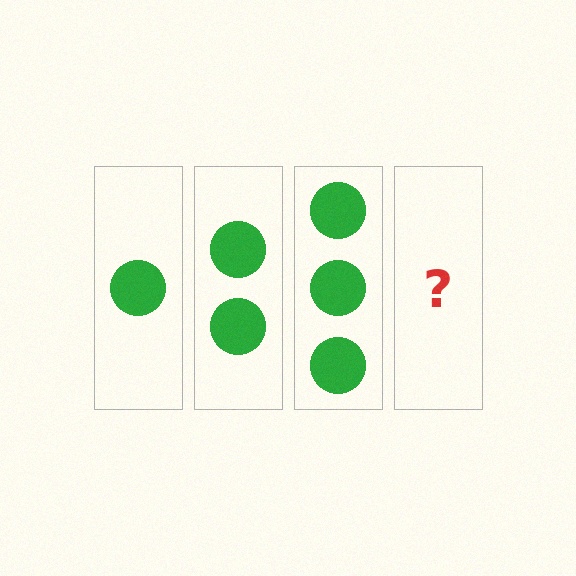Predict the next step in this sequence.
The next step is 4 circles.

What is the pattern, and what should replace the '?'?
The pattern is that each step adds one more circle. The '?' should be 4 circles.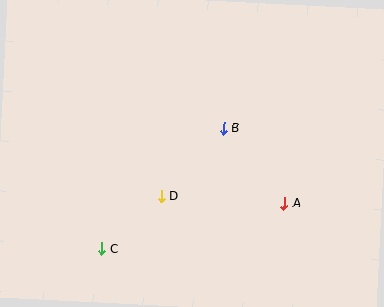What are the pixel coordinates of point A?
Point A is at (285, 203).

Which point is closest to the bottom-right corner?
Point A is closest to the bottom-right corner.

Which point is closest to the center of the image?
Point B at (224, 128) is closest to the center.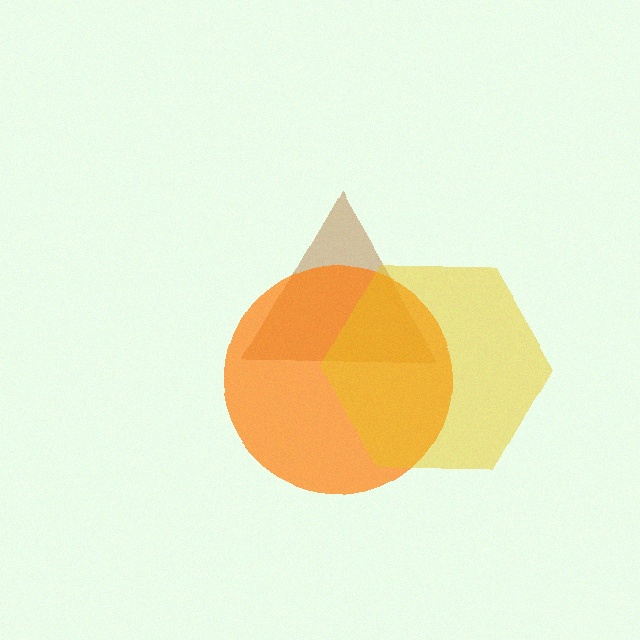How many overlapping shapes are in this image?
There are 3 overlapping shapes in the image.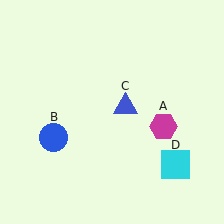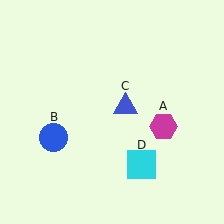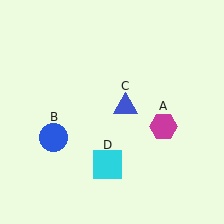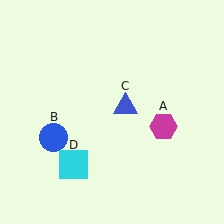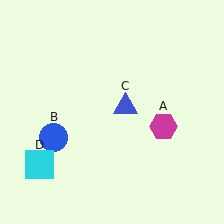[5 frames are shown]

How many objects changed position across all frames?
1 object changed position: cyan square (object D).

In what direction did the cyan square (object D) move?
The cyan square (object D) moved left.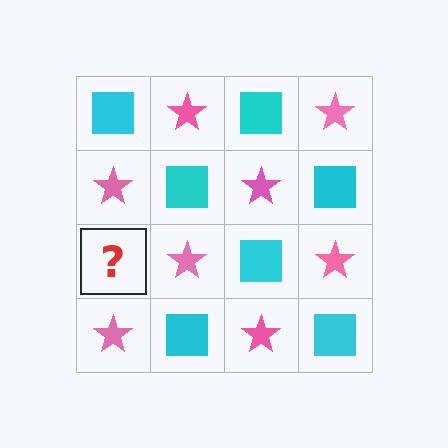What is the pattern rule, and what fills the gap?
The rule is that it alternates cyan square and pink star in a checkerboard pattern. The gap should be filled with a cyan square.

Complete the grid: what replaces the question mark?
The question mark should be replaced with a cyan square.